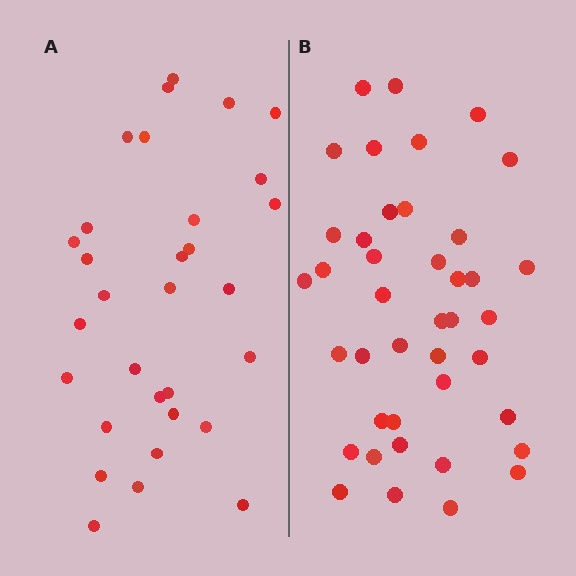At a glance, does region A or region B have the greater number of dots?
Region B (the right region) has more dots.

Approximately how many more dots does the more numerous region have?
Region B has roughly 10 or so more dots than region A.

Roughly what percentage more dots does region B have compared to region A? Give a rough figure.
About 30% more.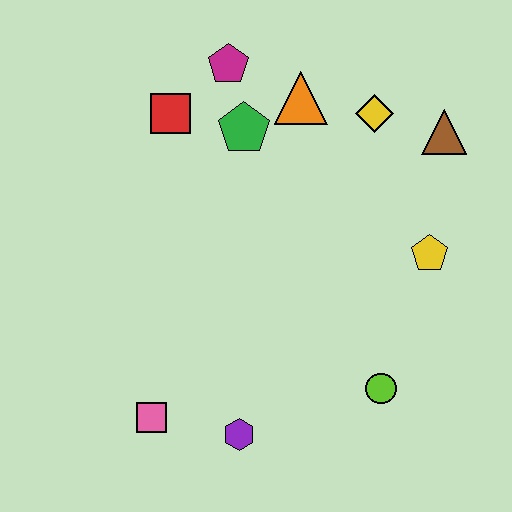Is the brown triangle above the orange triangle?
No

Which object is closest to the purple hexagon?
The pink square is closest to the purple hexagon.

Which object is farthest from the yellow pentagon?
The pink square is farthest from the yellow pentagon.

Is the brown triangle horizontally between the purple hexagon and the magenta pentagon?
No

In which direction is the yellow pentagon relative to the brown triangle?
The yellow pentagon is below the brown triangle.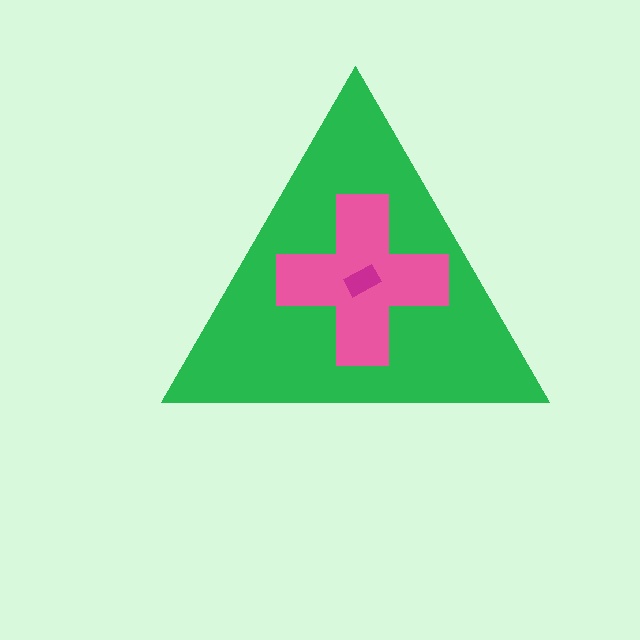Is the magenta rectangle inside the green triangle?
Yes.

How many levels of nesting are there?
3.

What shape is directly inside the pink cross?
The magenta rectangle.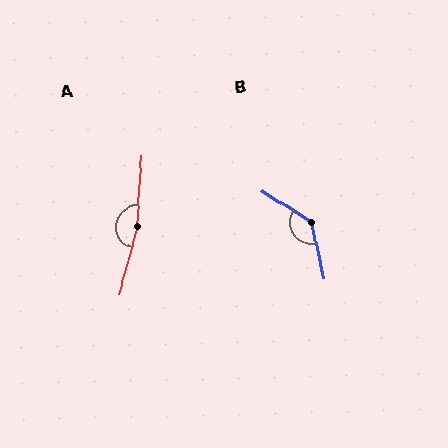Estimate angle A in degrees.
Approximately 168 degrees.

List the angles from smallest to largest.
B (136°), A (168°).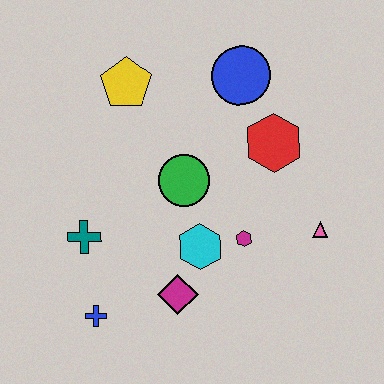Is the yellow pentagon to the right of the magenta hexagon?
No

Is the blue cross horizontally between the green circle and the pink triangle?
No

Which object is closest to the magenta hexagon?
The cyan hexagon is closest to the magenta hexagon.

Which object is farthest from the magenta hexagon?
The yellow pentagon is farthest from the magenta hexagon.